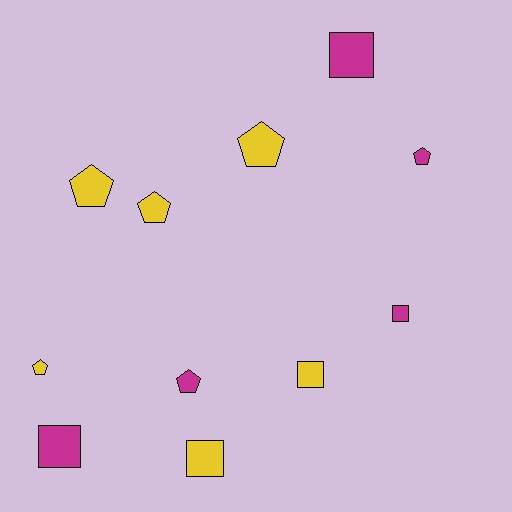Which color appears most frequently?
Yellow, with 6 objects.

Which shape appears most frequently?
Pentagon, with 6 objects.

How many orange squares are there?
There are no orange squares.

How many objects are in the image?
There are 11 objects.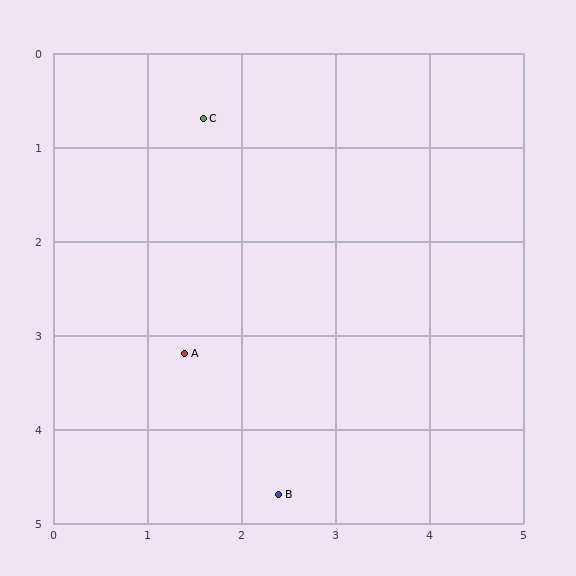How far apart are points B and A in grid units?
Points B and A are about 1.8 grid units apart.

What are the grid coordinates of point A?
Point A is at approximately (1.4, 3.2).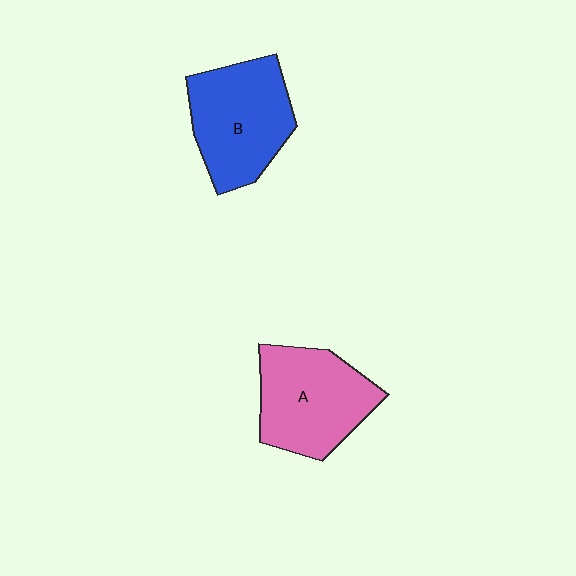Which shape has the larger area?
Shape B (blue).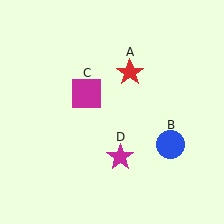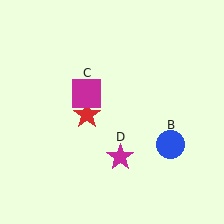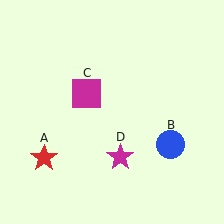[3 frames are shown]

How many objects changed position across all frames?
1 object changed position: red star (object A).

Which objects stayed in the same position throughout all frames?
Blue circle (object B) and magenta square (object C) and magenta star (object D) remained stationary.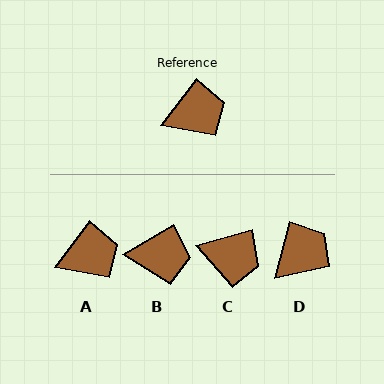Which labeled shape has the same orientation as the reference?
A.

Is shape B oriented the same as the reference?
No, it is off by about 22 degrees.